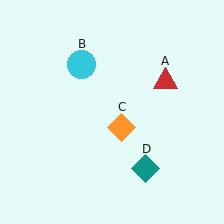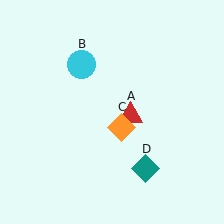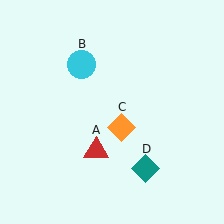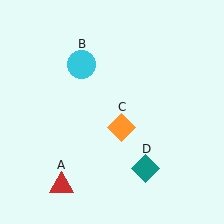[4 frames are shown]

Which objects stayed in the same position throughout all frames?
Cyan circle (object B) and orange diamond (object C) and teal diamond (object D) remained stationary.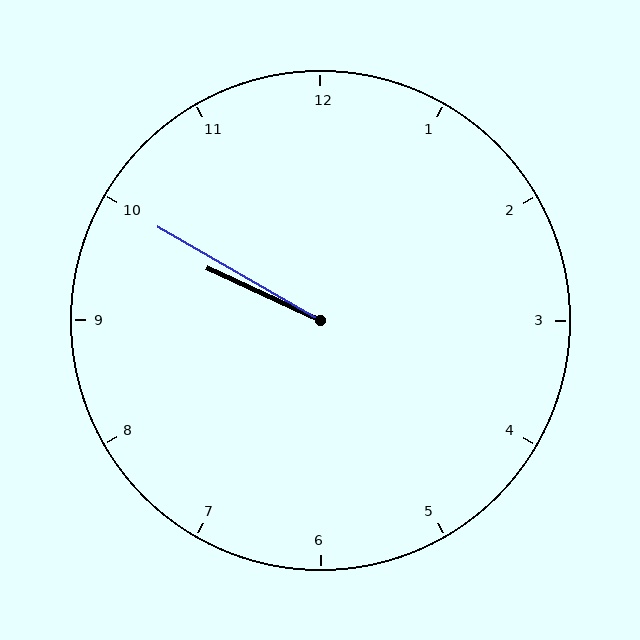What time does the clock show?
9:50.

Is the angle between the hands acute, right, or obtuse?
It is acute.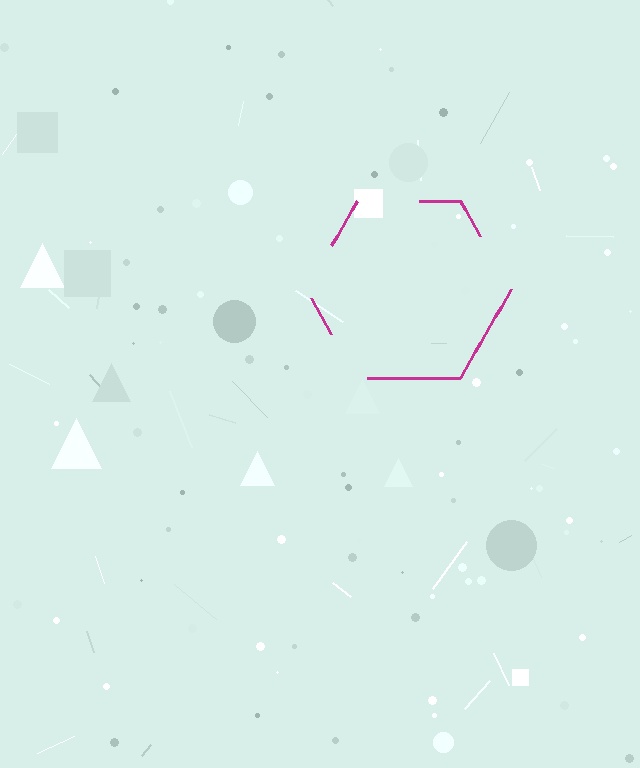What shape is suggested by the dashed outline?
The dashed outline suggests a hexagon.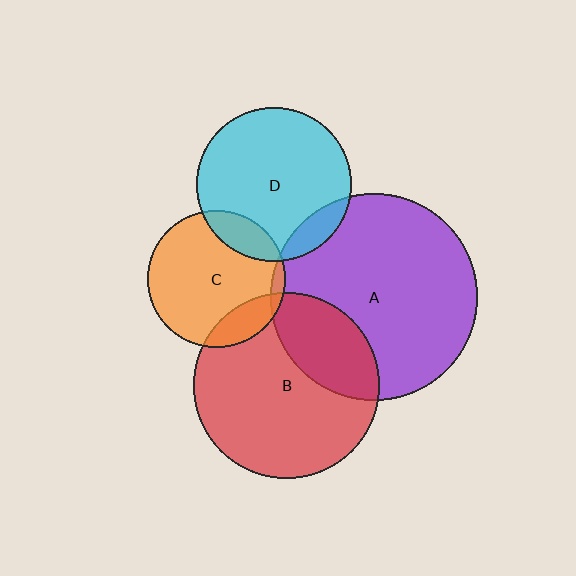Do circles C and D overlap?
Yes.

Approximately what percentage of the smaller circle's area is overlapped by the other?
Approximately 15%.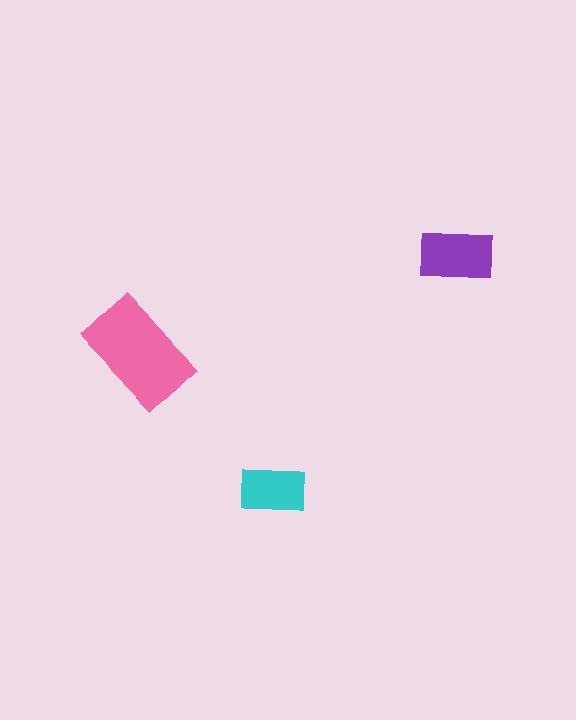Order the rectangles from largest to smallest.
the pink one, the purple one, the cyan one.